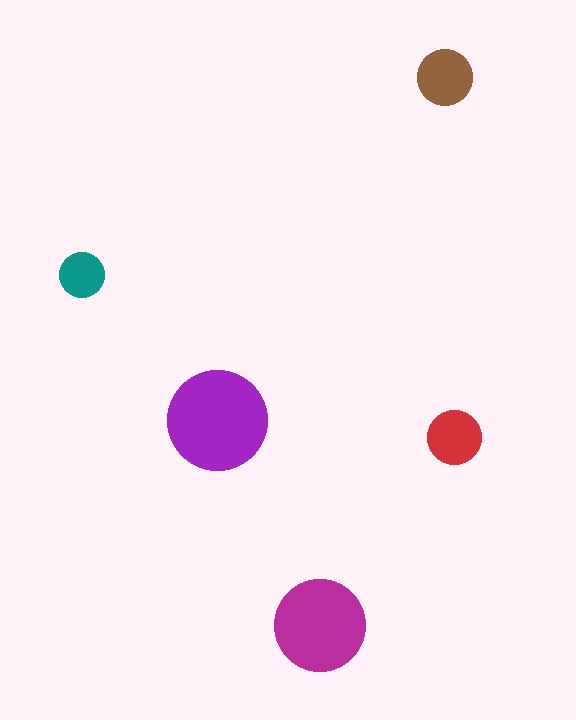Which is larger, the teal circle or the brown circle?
The brown one.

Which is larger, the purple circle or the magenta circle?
The purple one.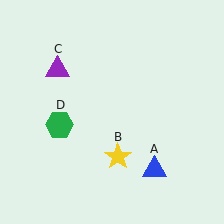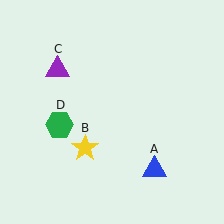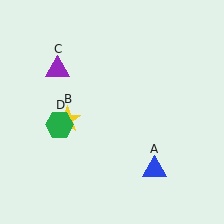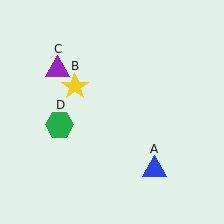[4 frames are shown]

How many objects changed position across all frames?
1 object changed position: yellow star (object B).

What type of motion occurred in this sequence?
The yellow star (object B) rotated clockwise around the center of the scene.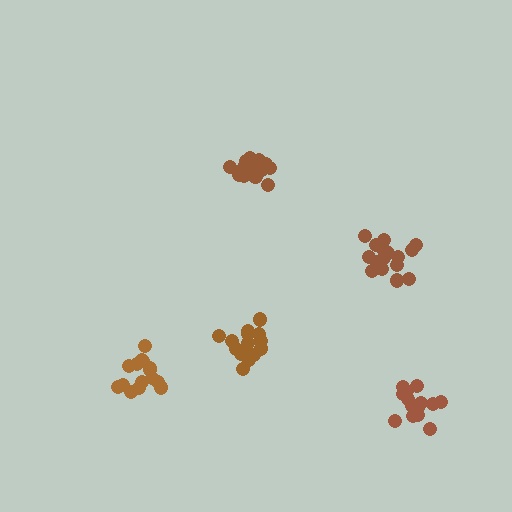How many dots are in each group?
Group 1: 16 dots, Group 2: 17 dots, Group 3: 15 dots, Group 4: 17 dots, Group 5: 17 dots (82 total).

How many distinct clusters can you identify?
There are 5 distinct clusters.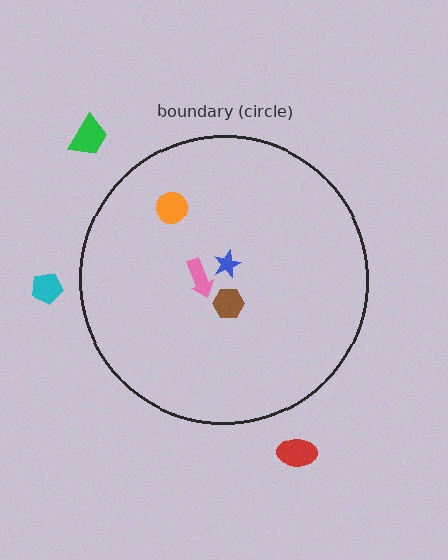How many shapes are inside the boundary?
4 inside, 3 outside.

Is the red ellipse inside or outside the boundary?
Outside.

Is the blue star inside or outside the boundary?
Inside.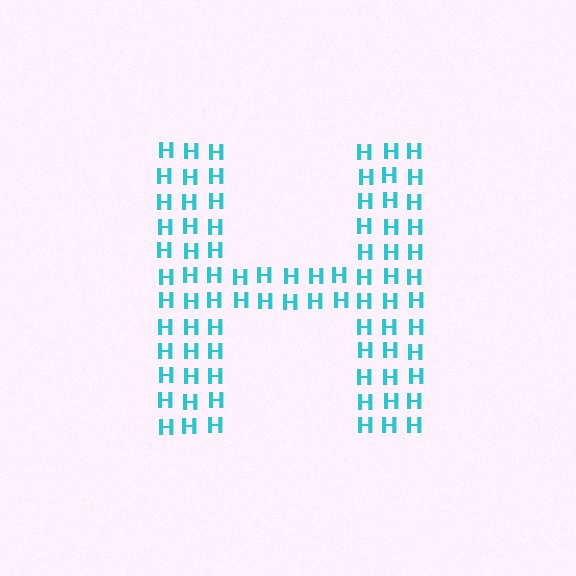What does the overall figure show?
The overall figure shows the letter H.